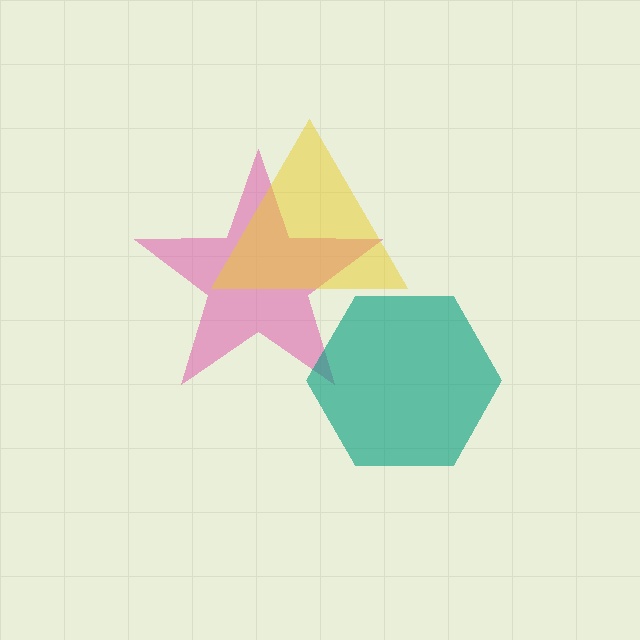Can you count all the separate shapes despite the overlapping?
Yes, there are 3 separate shapes.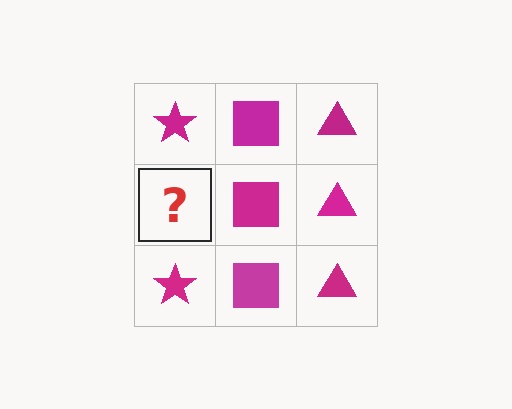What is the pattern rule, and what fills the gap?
The rule is that each column has a consistent shape. The gap should be filled with a magenta star.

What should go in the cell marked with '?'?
The missing cell should contain a magenta star.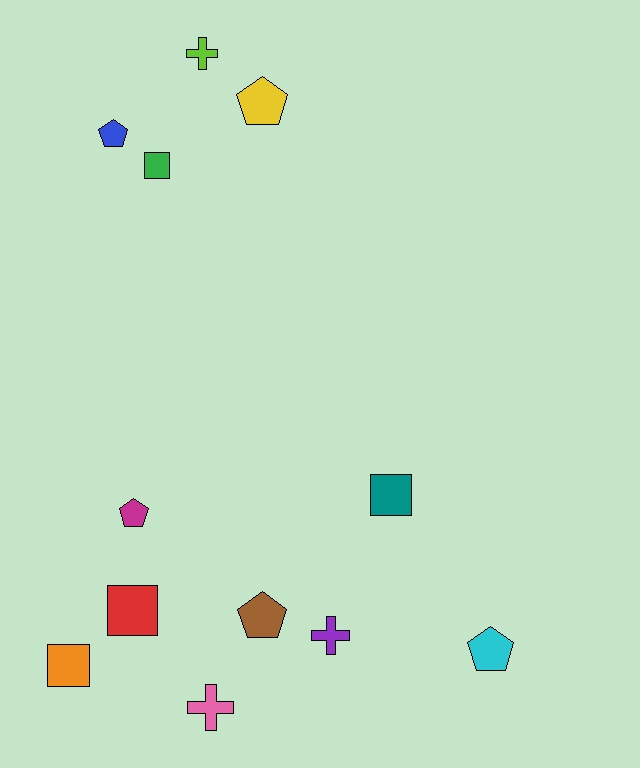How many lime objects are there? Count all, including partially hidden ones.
There is 1 lime object.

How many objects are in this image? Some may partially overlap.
There are 12 objects.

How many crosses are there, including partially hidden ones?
There are 3 crosses.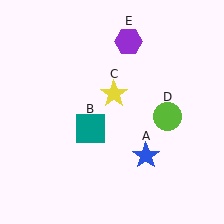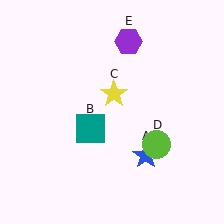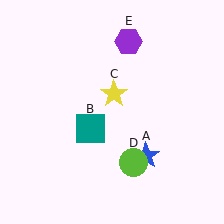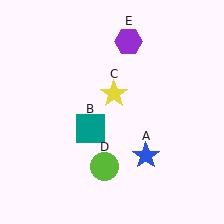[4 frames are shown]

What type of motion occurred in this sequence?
The lime circle (object D) rotated clockwise around the center of the scene.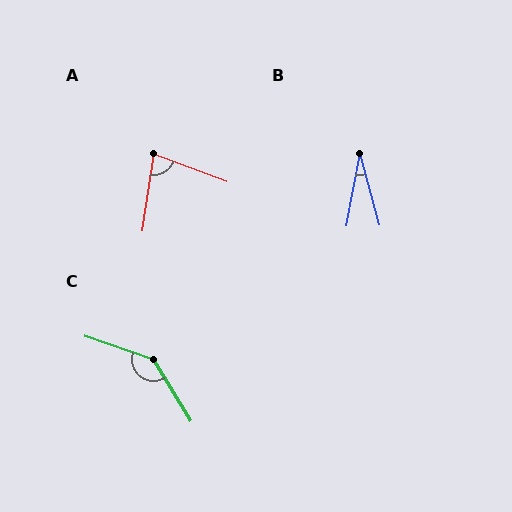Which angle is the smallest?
B, at approximately 26 degrees.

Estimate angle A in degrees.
Approximately 78 degrees.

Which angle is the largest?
C, at approximately 141 degrees.